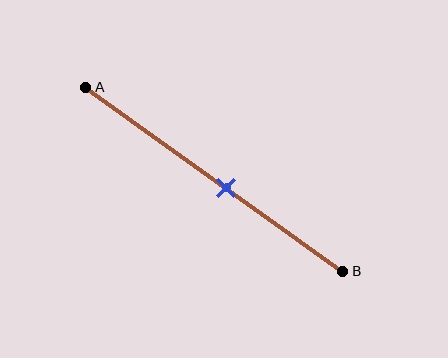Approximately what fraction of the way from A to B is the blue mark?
The blue mark is approximately 55% of the way from A to B.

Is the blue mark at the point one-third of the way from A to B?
No, the mark is at about 55% from A, not at the 33% one-third point.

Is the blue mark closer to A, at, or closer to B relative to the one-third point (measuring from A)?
The blue mark is closer to point B than the one-third point of segment AB.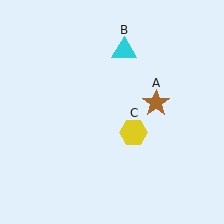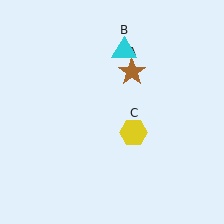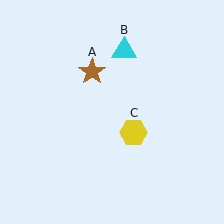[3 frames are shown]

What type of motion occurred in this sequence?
The brown star (object A) rotated counterclockwise around the center of the scene.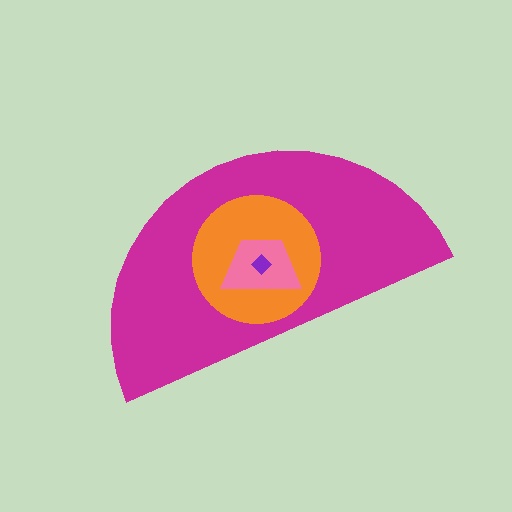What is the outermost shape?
The magenta semicircle.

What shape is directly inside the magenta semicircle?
The orange circle.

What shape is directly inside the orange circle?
The pink trapezoid.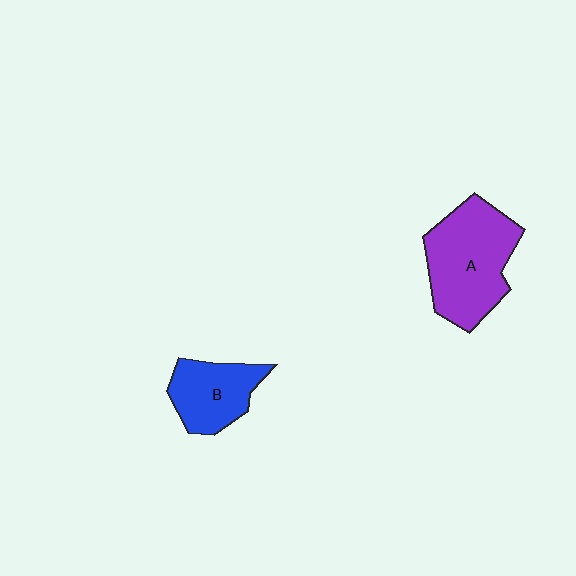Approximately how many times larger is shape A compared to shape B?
Approximately 1.6 times.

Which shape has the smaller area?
Shape B (blue).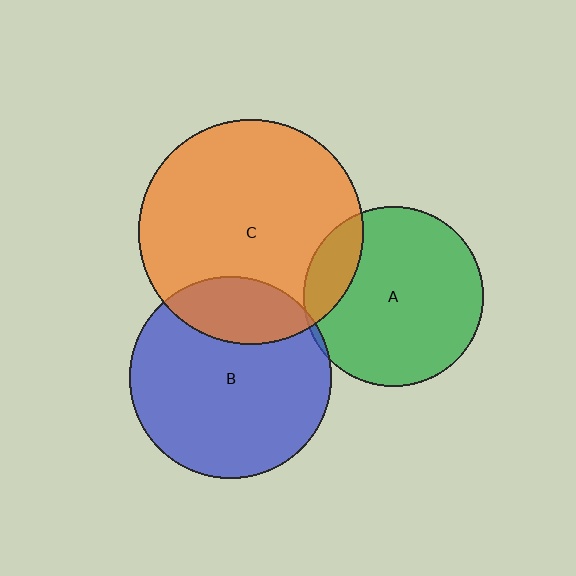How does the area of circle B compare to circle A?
Approximately 1.3 times.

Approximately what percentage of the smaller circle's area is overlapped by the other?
Approximately 15%.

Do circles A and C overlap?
Yes.